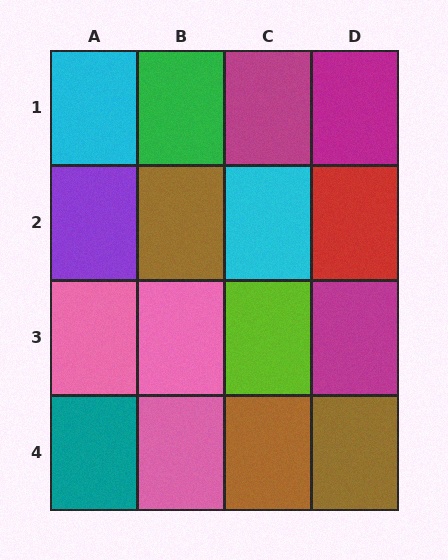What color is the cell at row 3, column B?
Pink.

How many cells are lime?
1 cell is lime.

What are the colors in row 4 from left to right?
Teal, pink, brown, brown.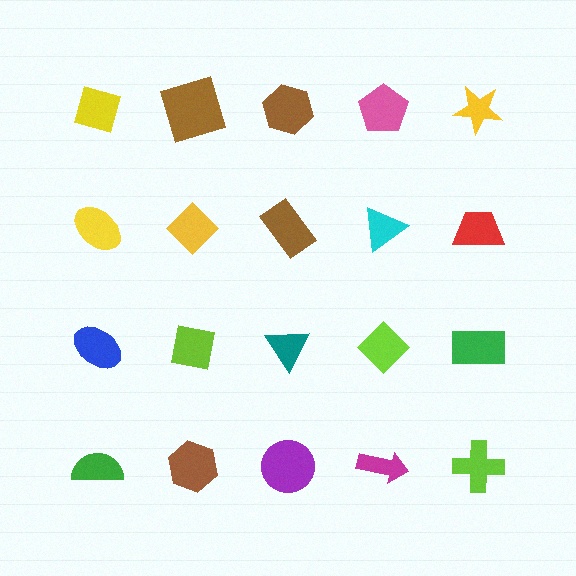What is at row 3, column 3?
A teal triangle.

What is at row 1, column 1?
A yellow diamond.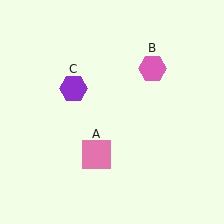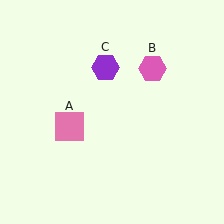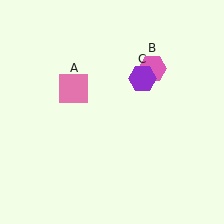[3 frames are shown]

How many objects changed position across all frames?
2 objects changed position: pink square (object A), purple hexagon (object C).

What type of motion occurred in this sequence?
The pink square (object A), purple hexagon (object C) rotated clockwise around the center of the scene.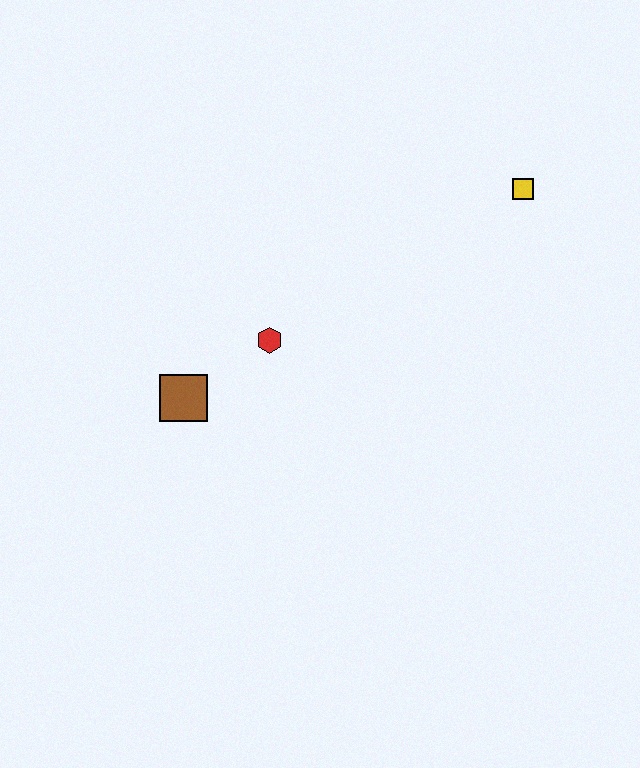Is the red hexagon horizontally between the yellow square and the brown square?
Yes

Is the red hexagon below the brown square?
No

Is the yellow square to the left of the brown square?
No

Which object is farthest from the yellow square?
The brown square is farthest from the yellow square.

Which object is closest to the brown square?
The red hexagon is closest to the brown square.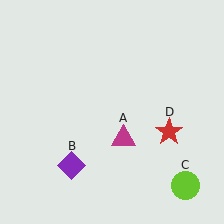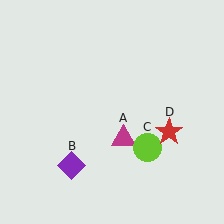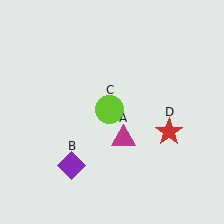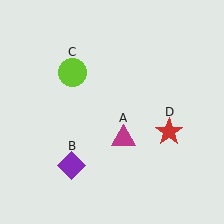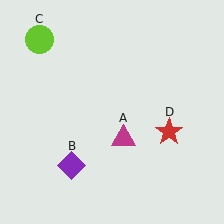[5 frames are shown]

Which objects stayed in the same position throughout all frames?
Magenta triangle (object A) and purple diamond (object B) and red star (object D) remained stationary.